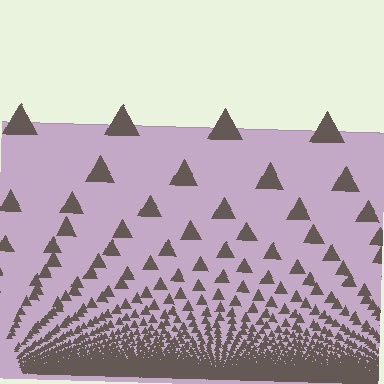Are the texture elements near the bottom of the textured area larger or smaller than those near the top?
Smaller. The gradient is inverted — elements near the bottom are smaller and denser.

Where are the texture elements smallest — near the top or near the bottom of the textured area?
Near the bottom.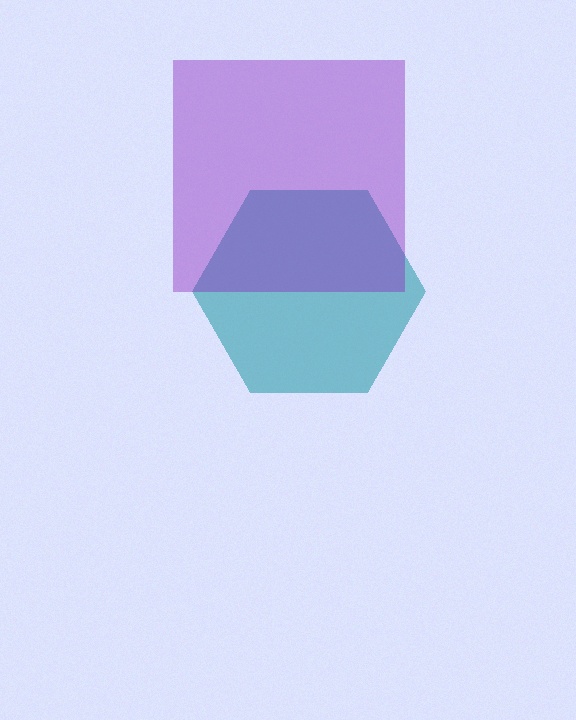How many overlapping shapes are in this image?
There are 2 overlapping shapes in the image.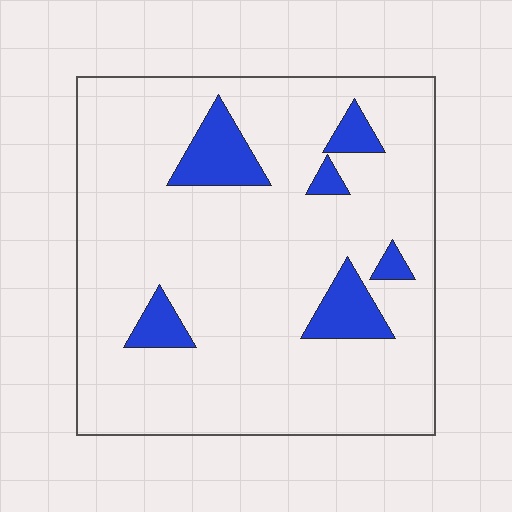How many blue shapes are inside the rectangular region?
6.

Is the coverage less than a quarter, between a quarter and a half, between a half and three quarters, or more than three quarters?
Less than a quarter.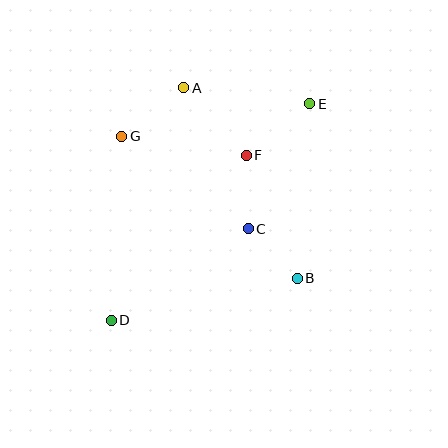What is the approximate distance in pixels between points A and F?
The distance between A and F is approximately 92 pixels.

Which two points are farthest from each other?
Points D and E are farthest from each other.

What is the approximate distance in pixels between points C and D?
The distance between C and D is approximately 165 pixels.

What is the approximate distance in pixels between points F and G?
The distance between F and G is approximately 126 pixels.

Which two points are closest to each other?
Points B and C are closest to each other.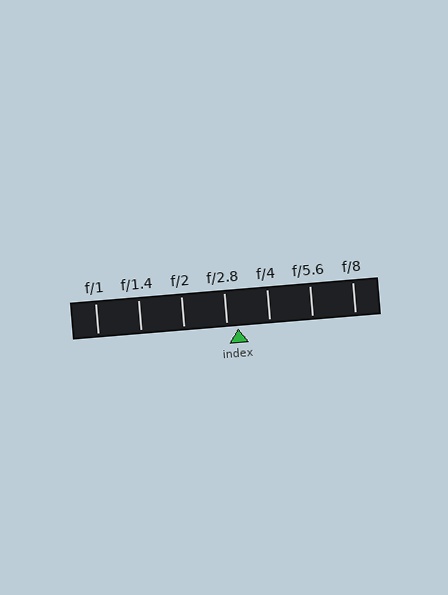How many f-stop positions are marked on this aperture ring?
There are 7 f-stop positions marked.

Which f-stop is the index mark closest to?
The index mark is closest to f/2.8.